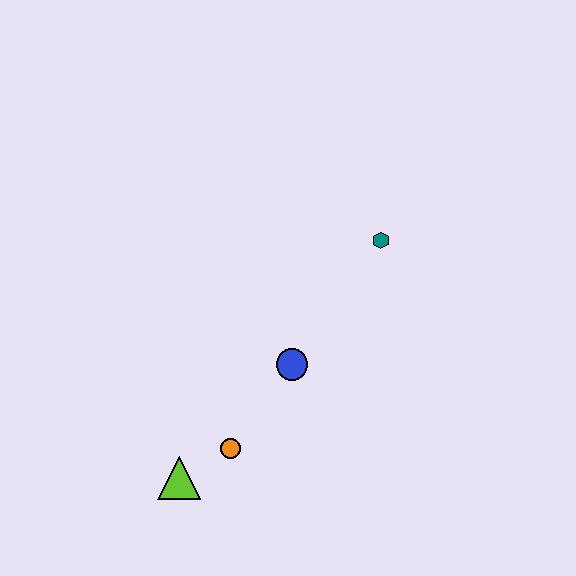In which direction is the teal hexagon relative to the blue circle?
The teal hexagon is above the blue circle.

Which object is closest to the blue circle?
The orange circle is closest to the blue circle.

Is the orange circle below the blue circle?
Yes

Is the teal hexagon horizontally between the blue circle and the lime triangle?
No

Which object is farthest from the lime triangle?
The teal hexagon is farthest from the lime triangle.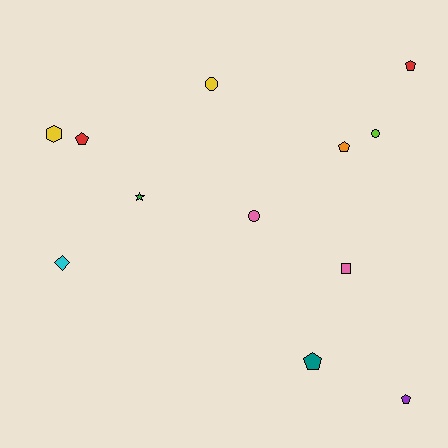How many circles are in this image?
There are 3 circles.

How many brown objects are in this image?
There are no brown objects.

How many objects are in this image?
There are 12 objects.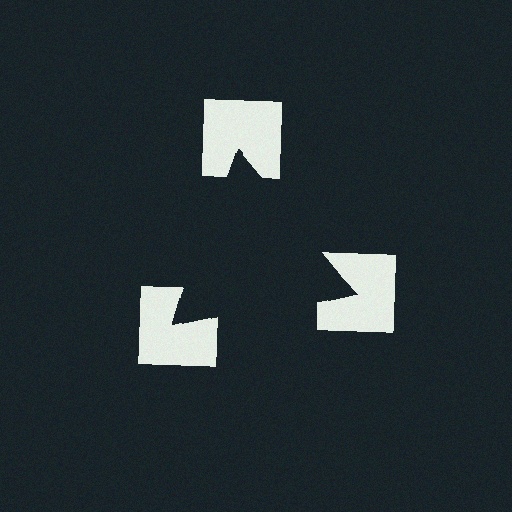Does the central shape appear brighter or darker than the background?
It typically appears slightly darker than the background, even though no actual brightness change is drawn.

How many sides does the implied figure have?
3 sides.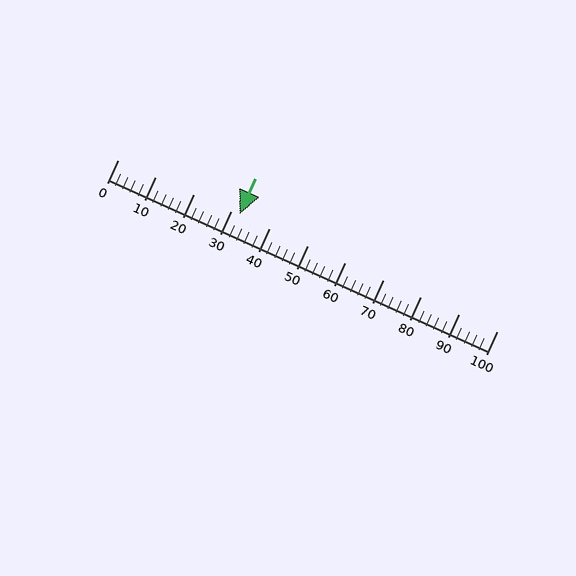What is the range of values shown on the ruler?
The ruler shows values from 0 to 100.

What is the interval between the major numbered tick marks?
The major tick marks are spaced 10 units apart.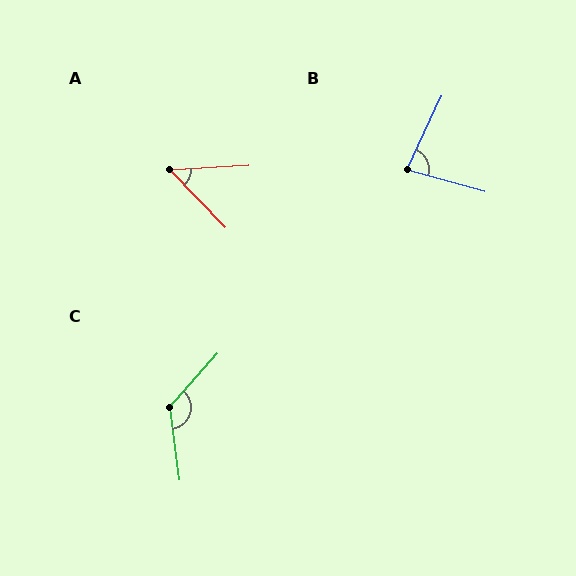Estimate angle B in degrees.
Approximately 80 degrees.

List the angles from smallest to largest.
A (49°), B (80°), C (131°).